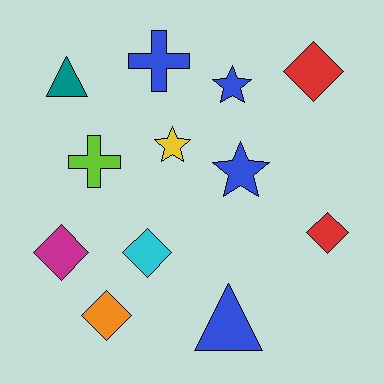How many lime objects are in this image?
There is 1 lime object.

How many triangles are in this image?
There are 2 triangles.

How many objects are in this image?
There are 12 objects.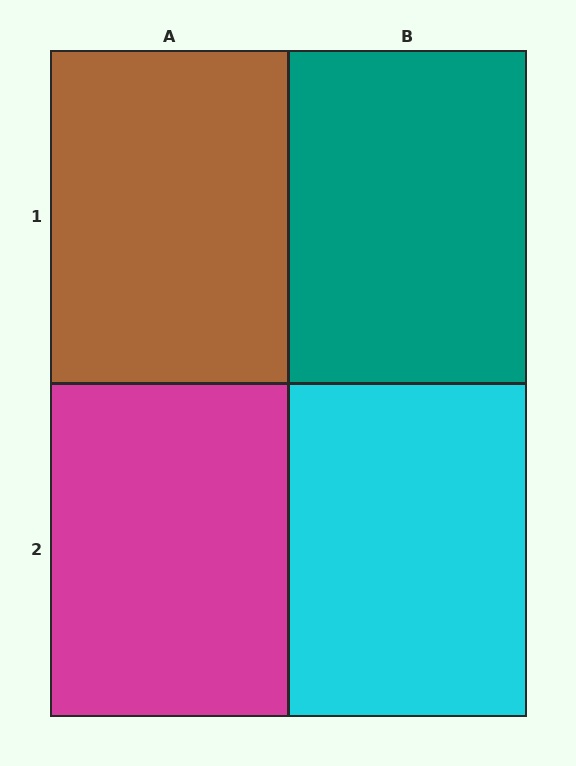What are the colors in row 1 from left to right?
Brown, teal.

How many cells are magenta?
1 cell is magenta.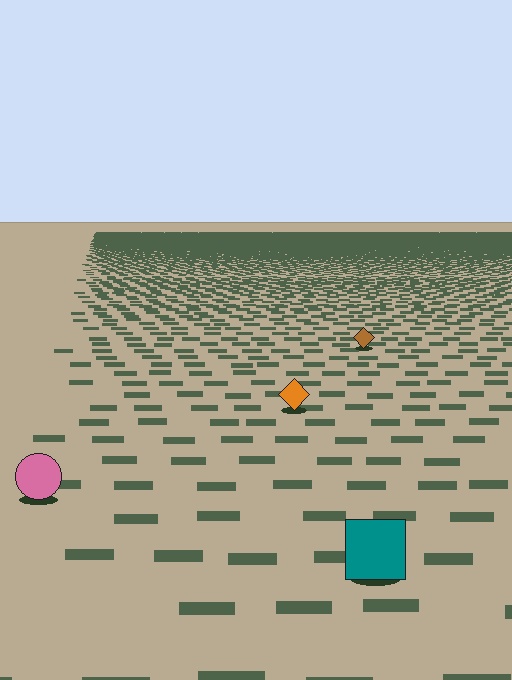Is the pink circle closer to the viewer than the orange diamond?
Yes. The pink circle is closer — you can tell from the texture gradient: the ground texture is coarser near it.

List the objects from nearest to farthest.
From nearest to farthest: the teal square, the pink circle, the orange diamond, the brown diamond.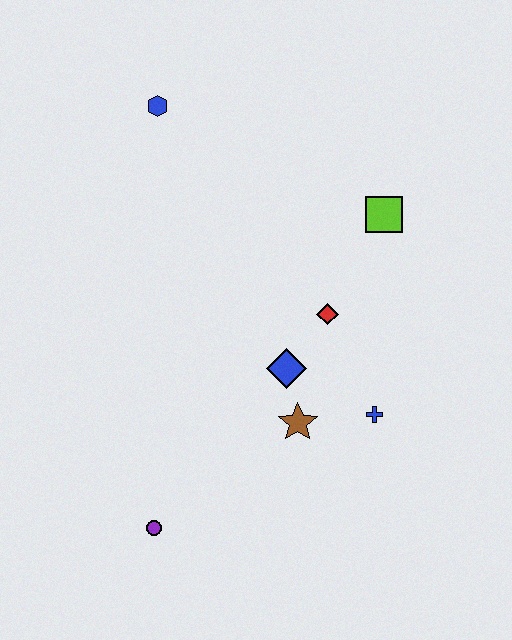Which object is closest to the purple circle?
The brown star is closest to the purple circle.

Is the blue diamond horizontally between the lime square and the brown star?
No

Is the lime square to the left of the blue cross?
No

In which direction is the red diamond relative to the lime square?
The red diamond is below the lime square.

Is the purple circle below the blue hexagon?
Yes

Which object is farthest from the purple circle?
The blue hexagon is farthest from the purple circle.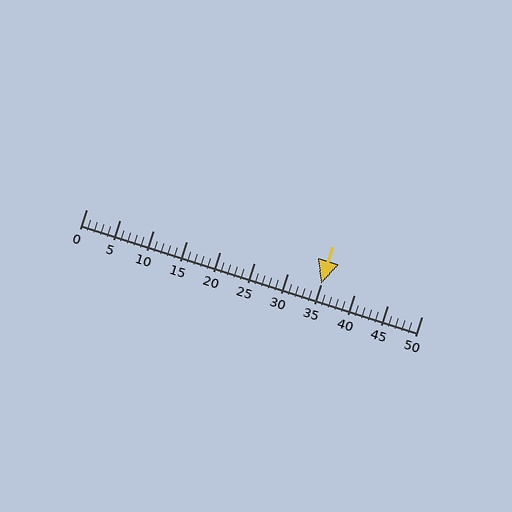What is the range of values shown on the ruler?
The ruler shows values from 0 to 50.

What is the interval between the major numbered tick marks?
The major tick marks are spaced 5 units apart.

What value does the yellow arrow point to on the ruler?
The yellow arrow points to approximately 35.